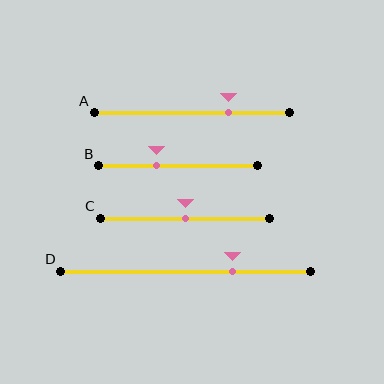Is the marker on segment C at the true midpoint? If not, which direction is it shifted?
Yes, the marker on segment C is at the true midpoint.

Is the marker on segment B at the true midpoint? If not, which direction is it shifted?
No, the marker on segment B is shifted to the left by about 14% of the segment length.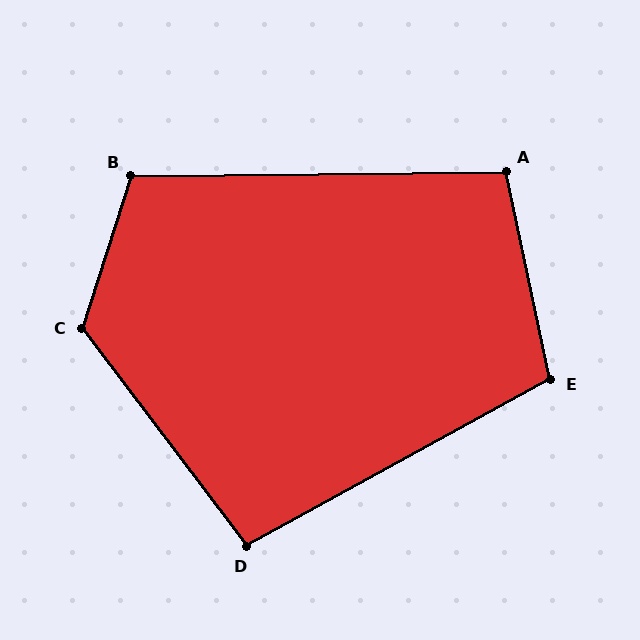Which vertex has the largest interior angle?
C, at approximately 125 degrees.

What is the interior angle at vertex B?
Approximately 108 degrees (obtuse).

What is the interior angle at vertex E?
Approximately 107 degrees (obtuse).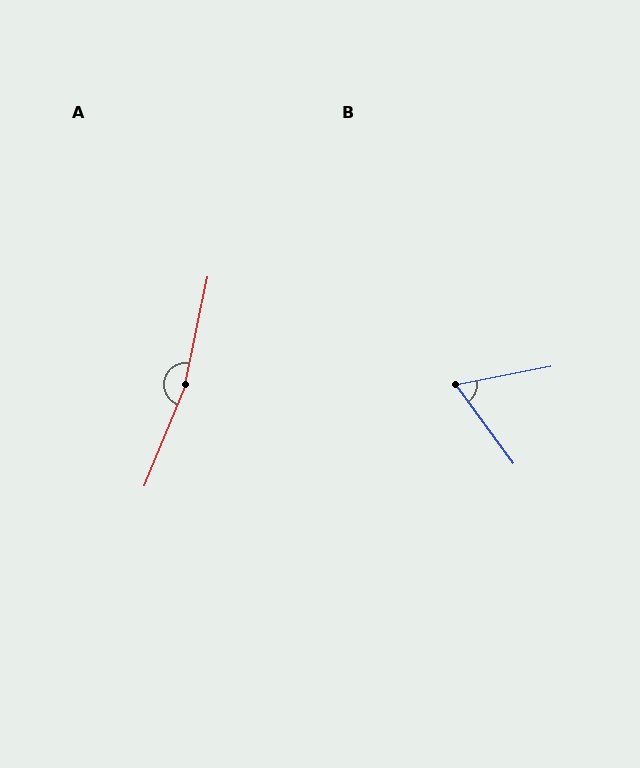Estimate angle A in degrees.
Approximately 170 degrees.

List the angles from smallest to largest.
B (65°), A (170°).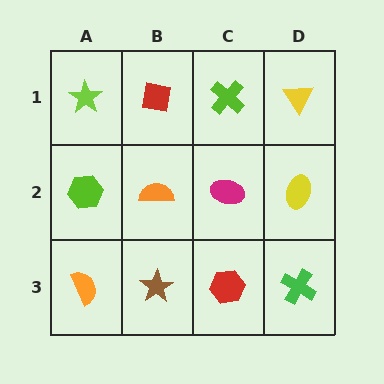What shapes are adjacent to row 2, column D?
A yellow triangle (row 1, column D), a green cross (row 3, column D), a magenta ellipse (row 2, column C).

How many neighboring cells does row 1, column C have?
3.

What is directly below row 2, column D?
A green cross.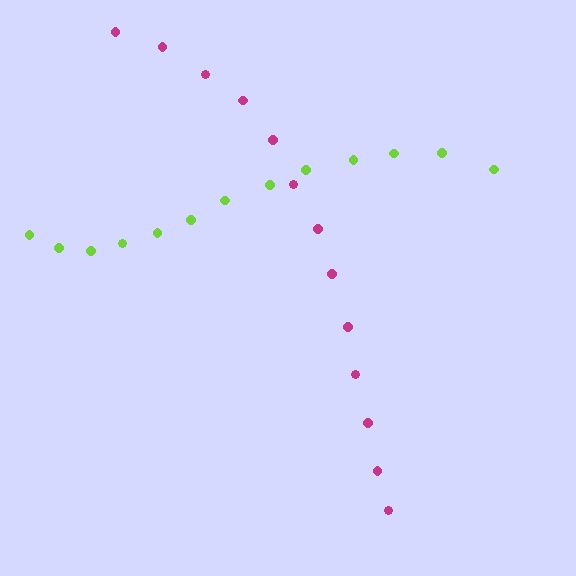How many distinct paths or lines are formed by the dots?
There are 2 distinct paths.